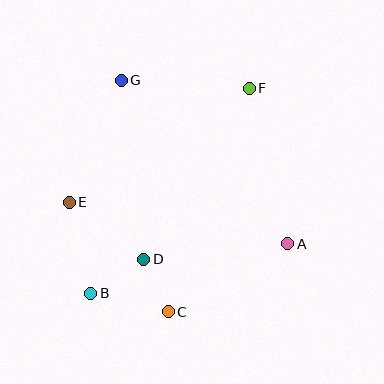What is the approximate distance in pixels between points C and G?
The distance between C and G is approximately 236 pixels.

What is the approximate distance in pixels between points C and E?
The distance between C and E is approximately 147 pixels.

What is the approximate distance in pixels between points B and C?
The distance between B and C is approximately 80 pixels.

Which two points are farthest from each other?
Points B and F are farthest from each other.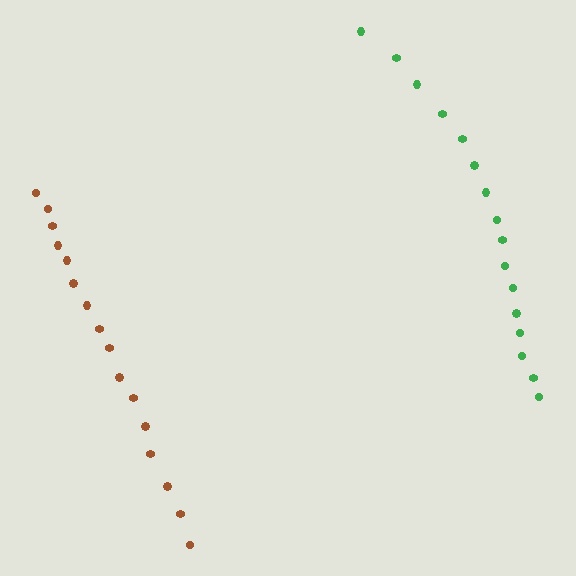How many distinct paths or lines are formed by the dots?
There are 2 distinct paths.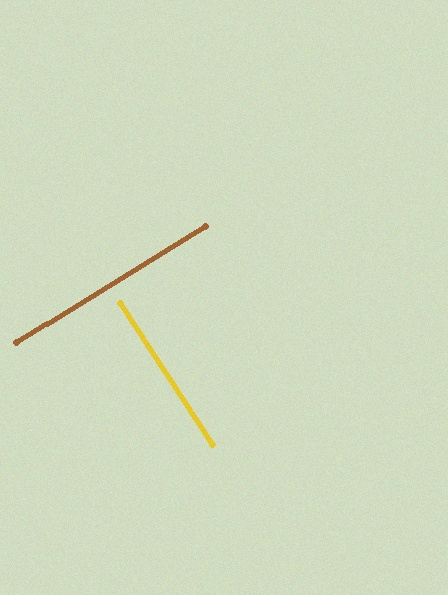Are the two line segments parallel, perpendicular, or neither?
Perpendicular — they meet at approximately 88°.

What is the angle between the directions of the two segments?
Approximately 88 degrees.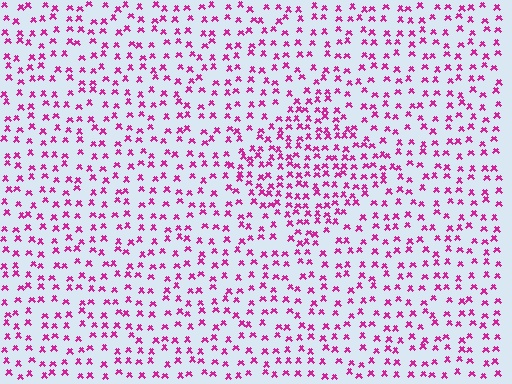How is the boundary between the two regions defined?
The boundary is defined by a change in element density (approximately 1.7x ratio). All elements are the same color, size, and shape.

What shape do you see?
I see a diamond.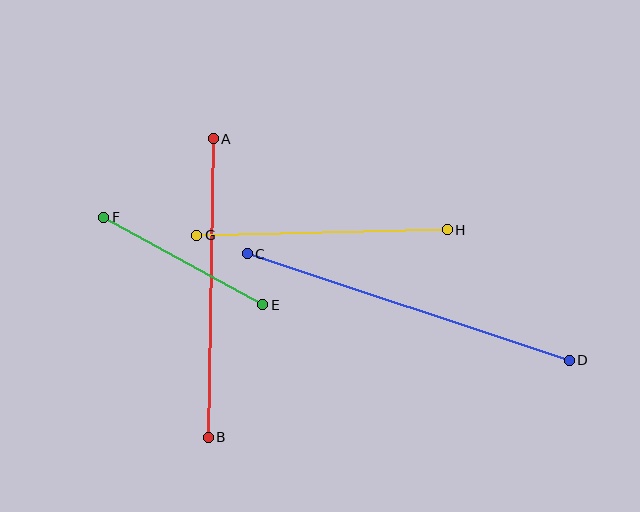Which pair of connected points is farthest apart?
Points C and D are farthest apart.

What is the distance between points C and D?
The distance is approximately 339 pixels.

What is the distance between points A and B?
The distance is approximately 298 pixels.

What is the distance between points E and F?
The distance is approximately 181 pixels.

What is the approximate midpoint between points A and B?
The midpoint is at approximately (211, 288) pixels.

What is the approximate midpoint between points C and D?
The midpoint is at approximately (408, 307) pixels.